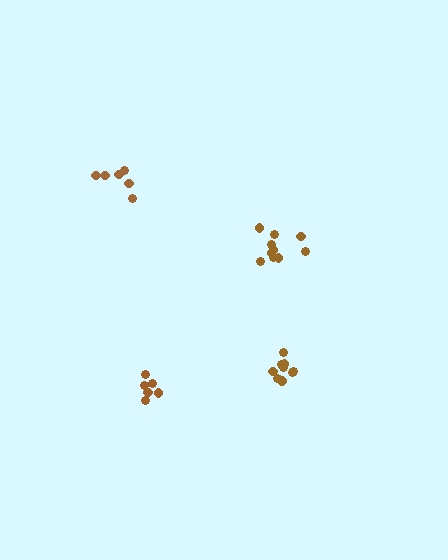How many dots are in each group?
Group 1: 10 dots, Group 2: 9 dots, Group 3: 6 dots, Group 4: 6 dots (31 total).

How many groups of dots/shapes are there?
There are 4 groups.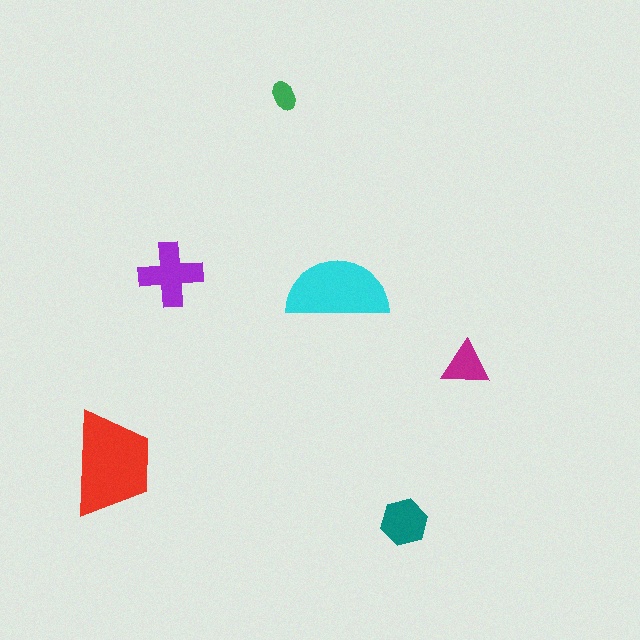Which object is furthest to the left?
The red trapezoid is leftmost.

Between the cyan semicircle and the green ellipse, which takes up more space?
The cyan semicircle.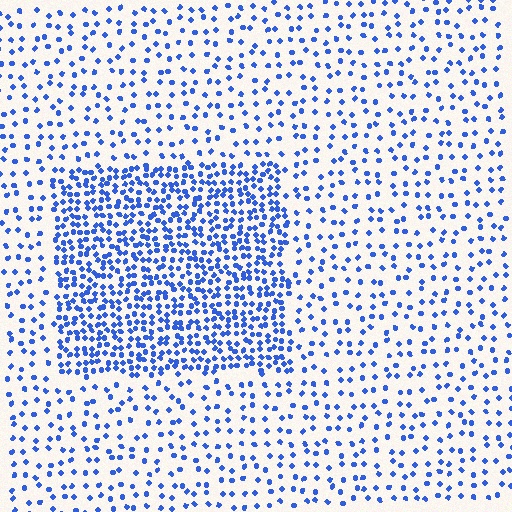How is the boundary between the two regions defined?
The boundary is defined by a change in element density (approximately 2.5x ratio). All elements are the same color, size, and shape.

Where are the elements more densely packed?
The elements are more densely packed inside the rectangle boundary.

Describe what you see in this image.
The image contains small blue elements arranged at two different densities. A rectangle-shaped region is visible where the elements are more densely packed than the surrounding area.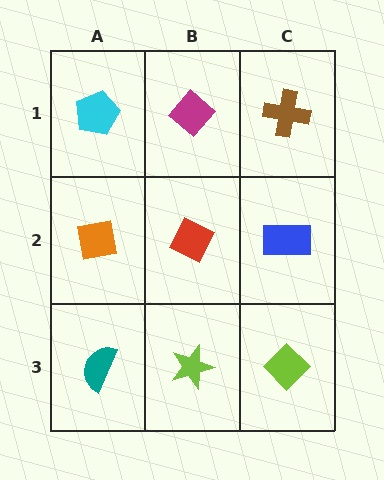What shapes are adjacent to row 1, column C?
A blue rectangle (row 2, column C), a magenta diamond (row 1, column B).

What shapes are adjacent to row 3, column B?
A red diamond (row 2, column B), a teal semicircle (row 3, column A), a lime diamond (row 3, column C).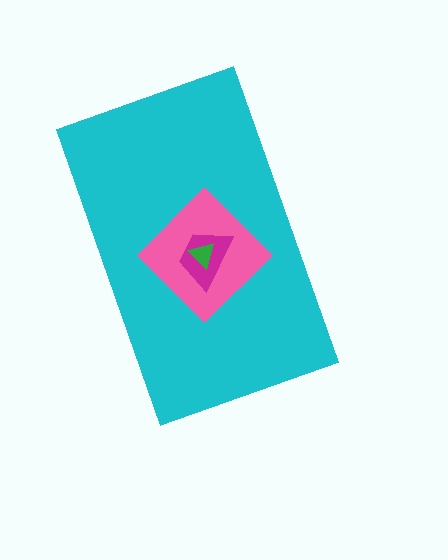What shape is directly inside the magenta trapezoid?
The green triangle.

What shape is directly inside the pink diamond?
The magenta trapezoid.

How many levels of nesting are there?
4.